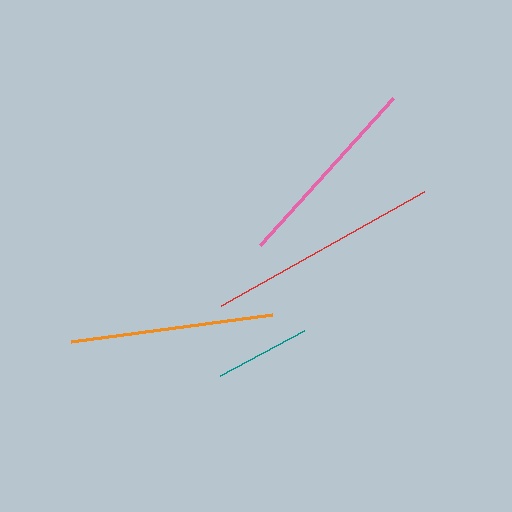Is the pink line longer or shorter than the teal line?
The pink line is longer than the teal line.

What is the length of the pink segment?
The pink segment is approximately 198 pixels long.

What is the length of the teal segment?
The teal segment is approximately 95 pixels long.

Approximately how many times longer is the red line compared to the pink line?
The red line is approximately 1.2 times the length of the pink line.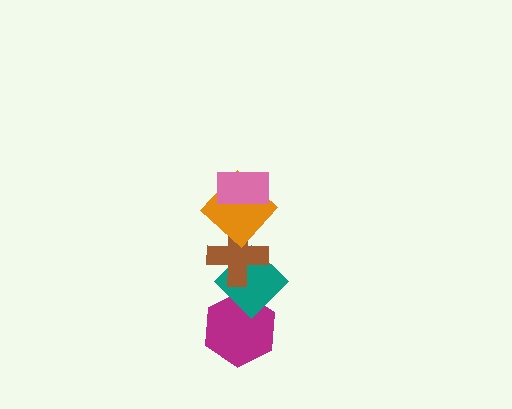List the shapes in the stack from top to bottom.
From top to bottom: the pink rectangle, the orange diamond, the brown cross, the teal diamond, the magenta hexagon.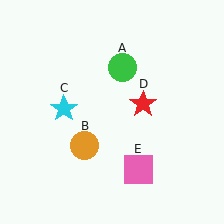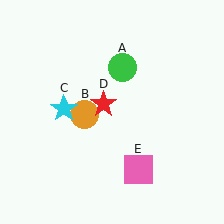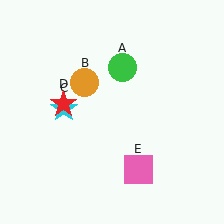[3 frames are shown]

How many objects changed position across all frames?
2 objects changed position: orange circle (object B), red star (object D).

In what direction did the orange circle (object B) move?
The orange circle (object B) moved up.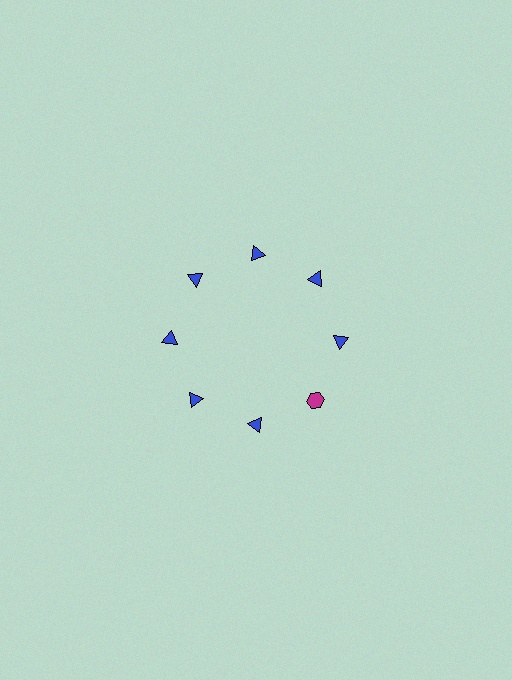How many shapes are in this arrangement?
There are 8 shapes arranged in a ring pattern.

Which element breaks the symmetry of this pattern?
The magenta hexagon at roughly the 4 o'clock position breaks the symmetry. All other shapes are blue triangles.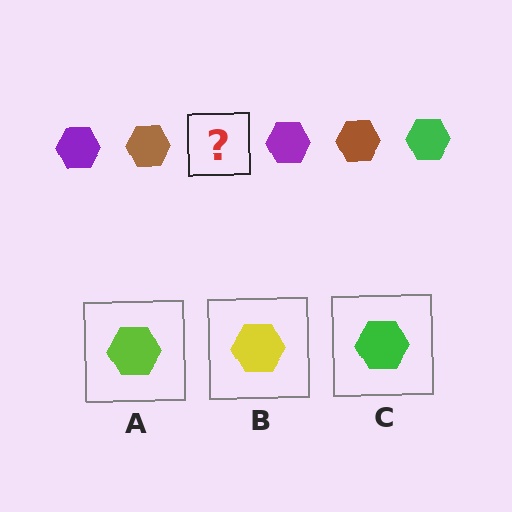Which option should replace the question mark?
Option C.